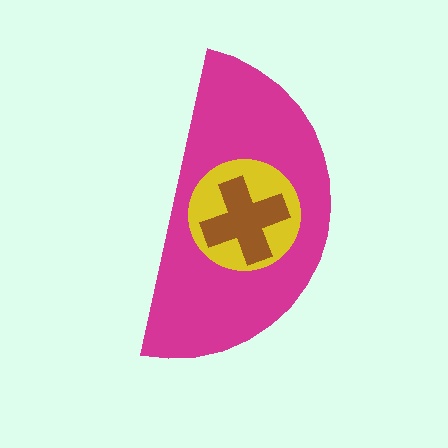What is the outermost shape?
The magenta semicircle.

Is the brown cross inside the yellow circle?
Yes.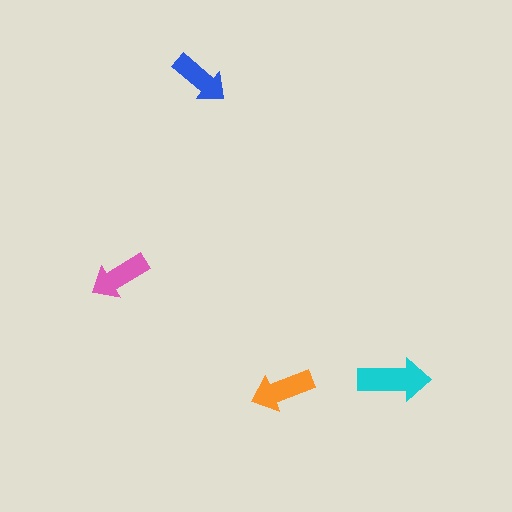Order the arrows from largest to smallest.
the cyan one, the orange one, the pink one, the blue one.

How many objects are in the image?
There are 4 objects in the image.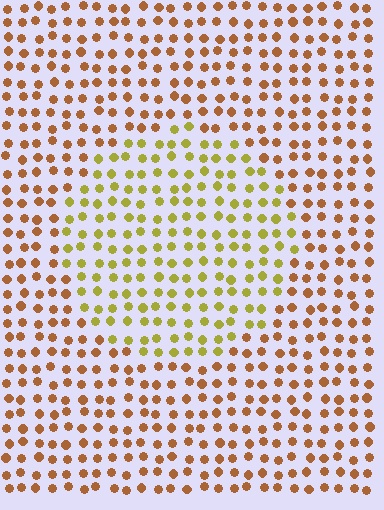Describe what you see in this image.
The image is filled with small brown elements in a uniform arrangement. A circle-shaped region is visible where the elements are tinted to a slightly different hue, forming a subtle color boundary.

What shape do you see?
I see a circle.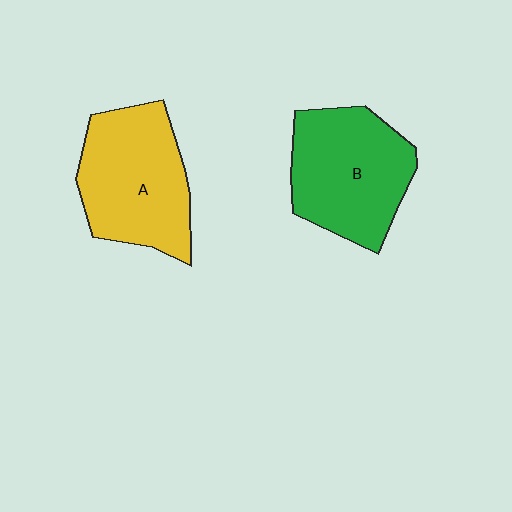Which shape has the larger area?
Shape A (yellow).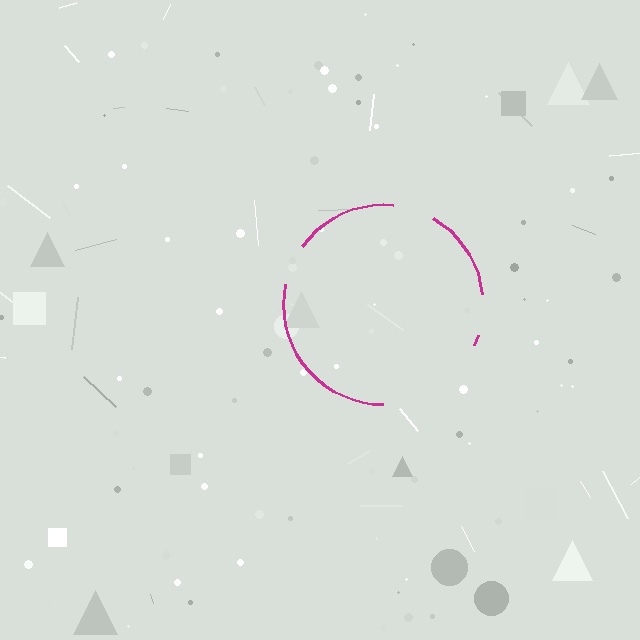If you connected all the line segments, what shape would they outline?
They would outline a circle.